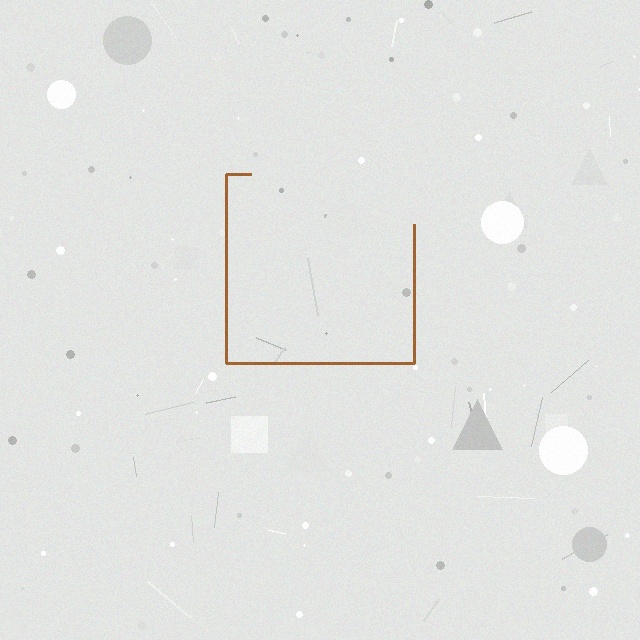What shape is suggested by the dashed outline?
The dashed outline suggests a square.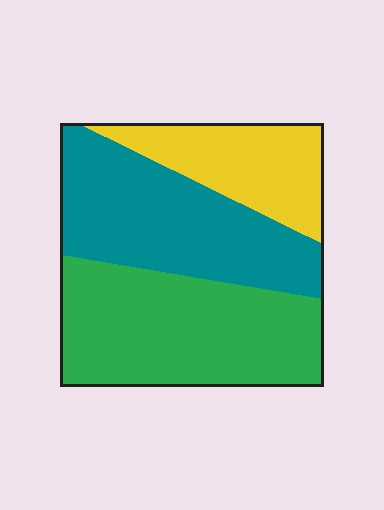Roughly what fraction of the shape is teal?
Teal covers 37% of the shape.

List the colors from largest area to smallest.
From largest to smallest: green, teal, yellow.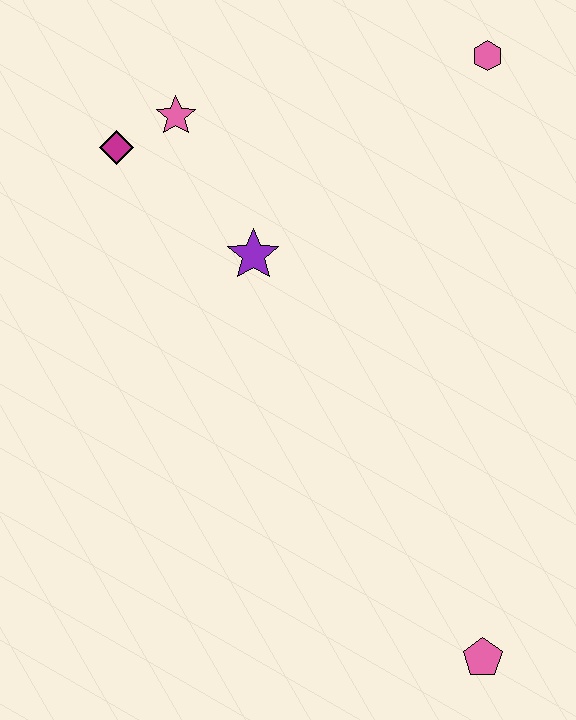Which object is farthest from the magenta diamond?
The pink pentagon is farthest from the magenta diamond.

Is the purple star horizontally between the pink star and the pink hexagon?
Yes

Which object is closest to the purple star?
The pink star is closest to the purple star.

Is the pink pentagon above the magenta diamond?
No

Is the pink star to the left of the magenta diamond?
No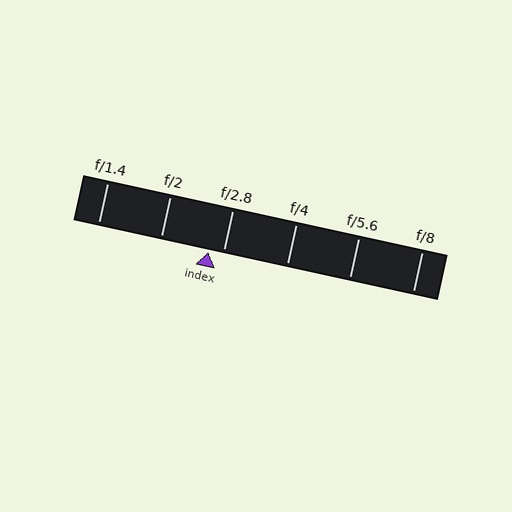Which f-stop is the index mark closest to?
The index mark is closest to f/2.8.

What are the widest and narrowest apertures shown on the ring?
The widest aperture shown is f/1.4 and the narrowest is f/8.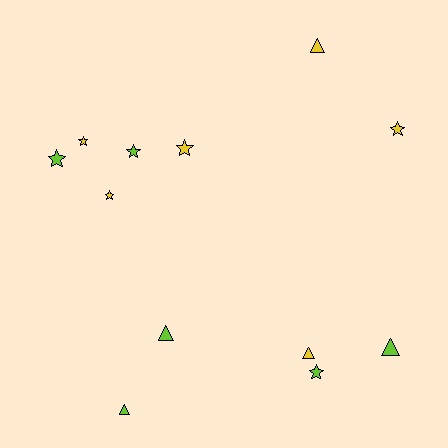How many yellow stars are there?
There are 4 yellow stars.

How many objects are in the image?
There are 12 objects.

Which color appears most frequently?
Lime, with 6 objects.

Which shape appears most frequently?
Star, with 7 objects.